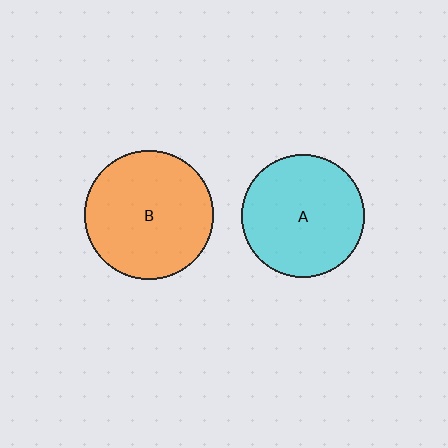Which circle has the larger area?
Circle B (orange).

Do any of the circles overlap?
No, none of the circles overlap.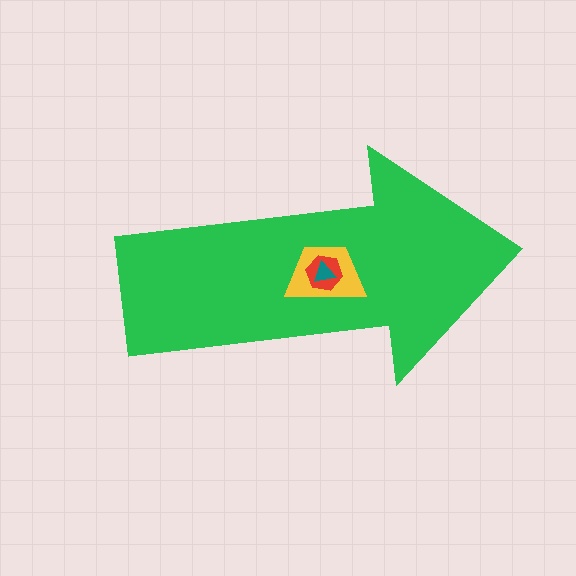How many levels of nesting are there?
4.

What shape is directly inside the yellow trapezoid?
The red hexagon.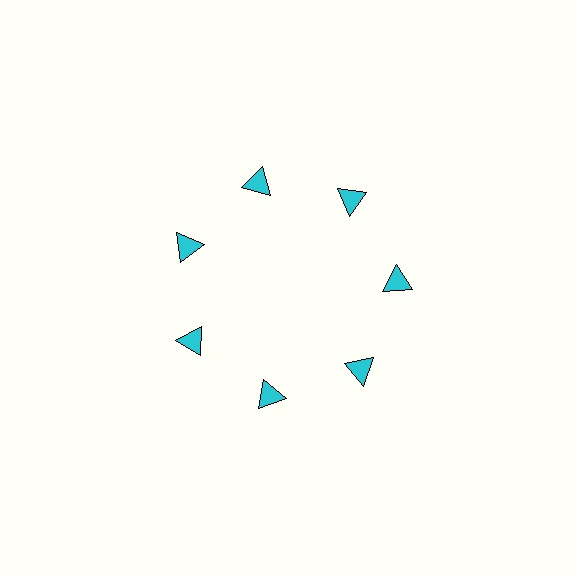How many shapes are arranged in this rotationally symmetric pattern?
There are 7 shapes, arranged in 7 groups of 1.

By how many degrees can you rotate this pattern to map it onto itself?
The pattern maps onto itself every 51 degrees of rotation.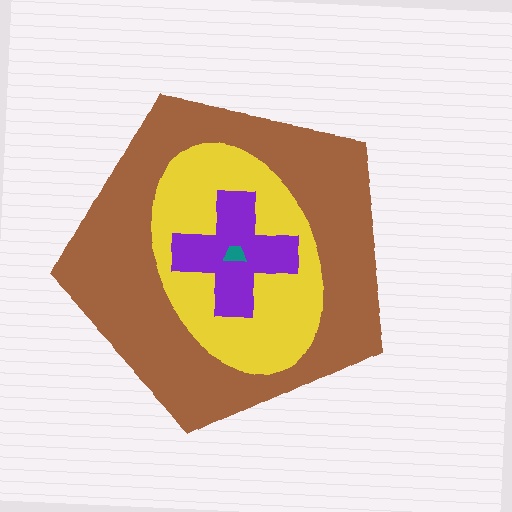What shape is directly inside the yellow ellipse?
The purple cross.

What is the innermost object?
The teal trapezoid.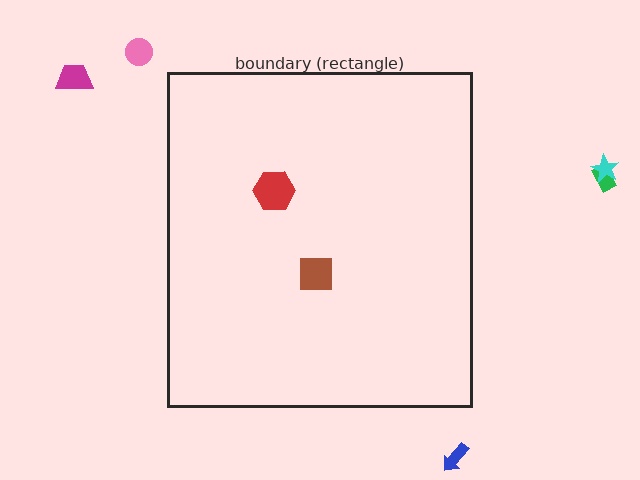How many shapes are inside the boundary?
2 inside, 5 outside.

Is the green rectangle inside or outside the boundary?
Outside.